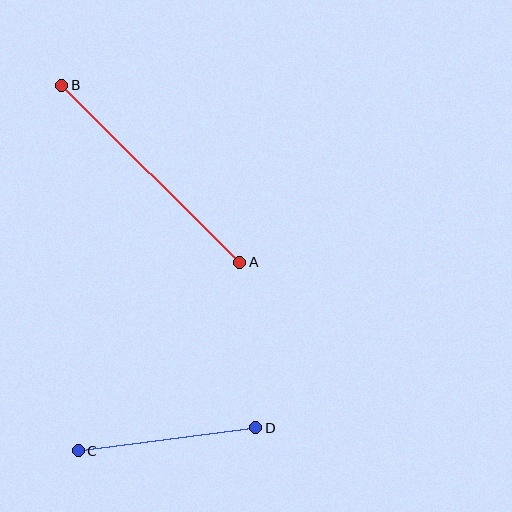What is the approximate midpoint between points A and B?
The midpoint is at approximately (151, 174) pixels.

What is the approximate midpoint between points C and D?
The midpoint is at approximately (167, 439) pixels.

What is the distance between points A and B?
The distance is approximately 251 pixels.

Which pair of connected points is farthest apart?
Points A and B are farthest apart.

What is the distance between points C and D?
The distance is approximately 179 pixels.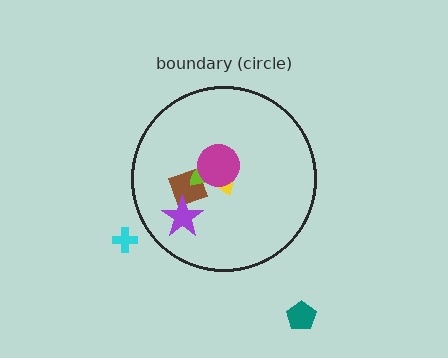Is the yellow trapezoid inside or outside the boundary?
Inside.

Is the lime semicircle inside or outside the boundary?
Inside.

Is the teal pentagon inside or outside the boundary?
Outside.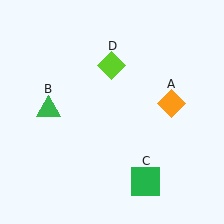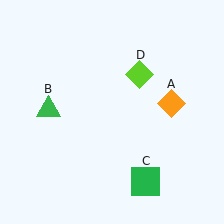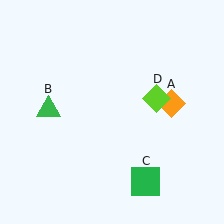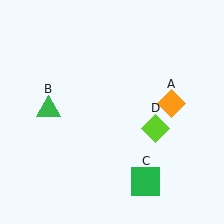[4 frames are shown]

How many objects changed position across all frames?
1 object changed position: lime diamond (object D).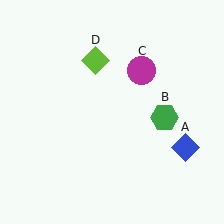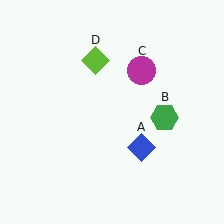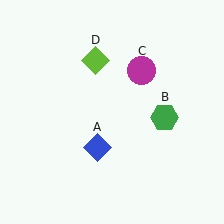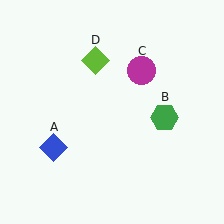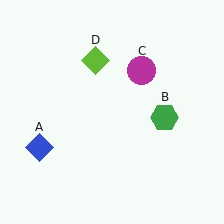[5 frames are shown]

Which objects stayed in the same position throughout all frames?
Green hexagon (object B) and magenta circle (object C) and lime diamond (object D) remained stationary.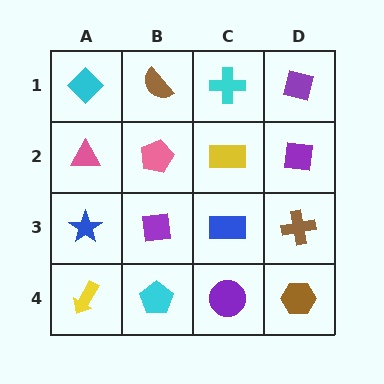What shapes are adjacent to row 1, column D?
A purple square (row 2, column D), a cyan cross (row 1, column C).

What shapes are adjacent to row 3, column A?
A pink triangle (row 2, column A), a yellow arrow (row 4, column A), a purple square (row 3, column B).